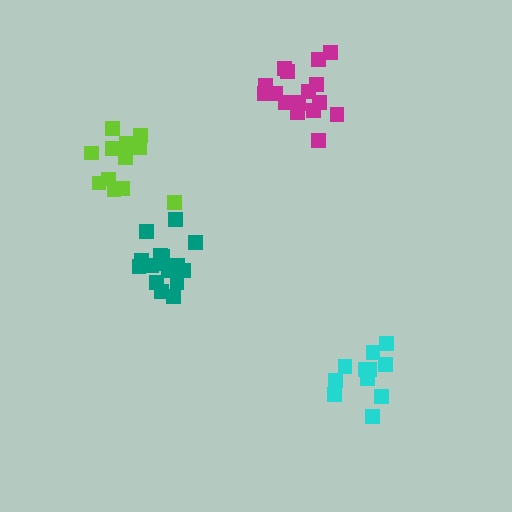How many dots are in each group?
Group 1: 11 dots, Group 2: 13 dots, Group 3: 17 dots, Group 4: 17 dots (58 total).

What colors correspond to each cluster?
The clusters are colored: cyan, lime, teal, magenta.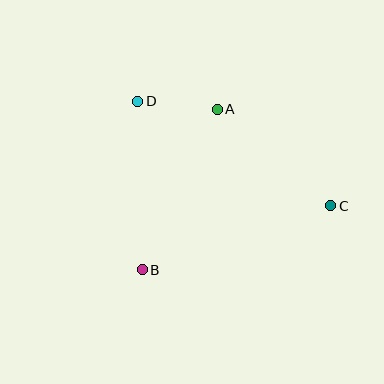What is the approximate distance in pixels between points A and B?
The distance between A and B is approximately 177 pixels.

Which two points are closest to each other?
Points A and D are closest to each other.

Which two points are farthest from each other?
Points C and D are farthest from each other.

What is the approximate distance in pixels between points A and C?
The distance between A and C is approximately 149 pixels.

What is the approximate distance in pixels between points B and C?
The distance between B and C is approximately 199 pixels.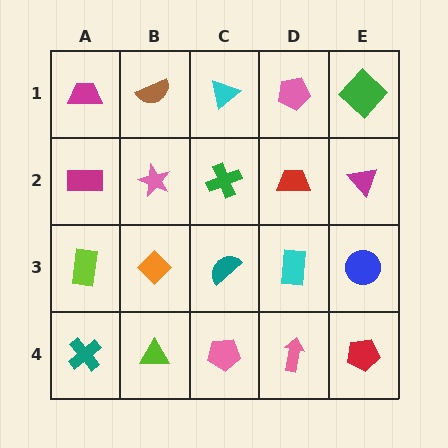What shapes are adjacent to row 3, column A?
A magenta rectangle (row 2, column A), a teal cross (row 4, column A), an orange diamond (row 3, column B).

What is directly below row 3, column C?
A pink pentagon.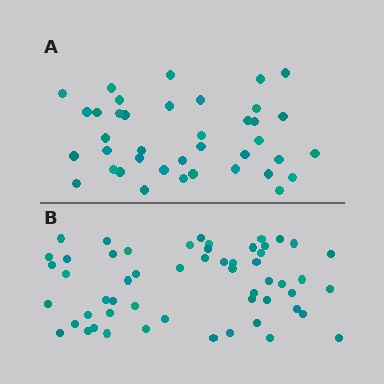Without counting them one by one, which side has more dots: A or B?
Region B (the bottom region) has more dots.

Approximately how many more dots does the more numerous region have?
Region B has approximately 15 more dots than region A.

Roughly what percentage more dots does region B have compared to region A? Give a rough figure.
About 40% more.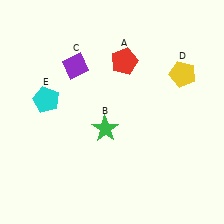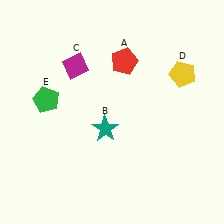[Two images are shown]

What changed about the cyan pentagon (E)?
In Image 1, E is cyan. In Image 2, it changed to green.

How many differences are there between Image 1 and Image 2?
There are 3 differences between the two images.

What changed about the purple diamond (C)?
In Image 1, C is purple. In Image 2, it changed to magenta.